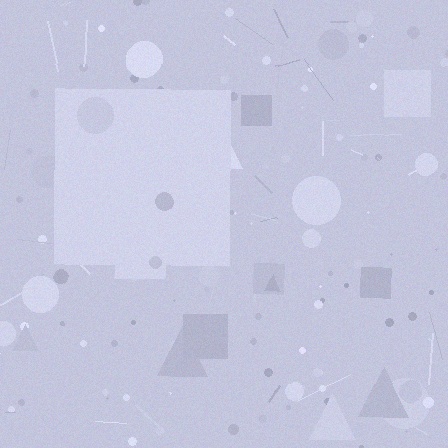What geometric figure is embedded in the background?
A square is embedded in the background.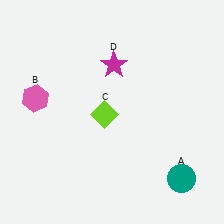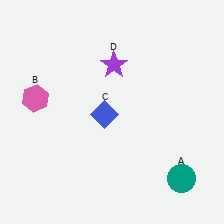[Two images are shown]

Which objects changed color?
C changed from lime to blue. D changed from magenta to purple.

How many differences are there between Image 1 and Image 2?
There are 2 differences between the two images.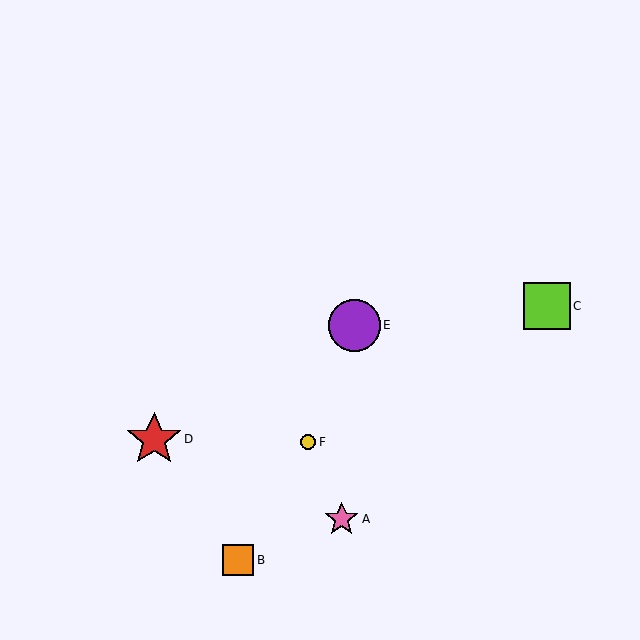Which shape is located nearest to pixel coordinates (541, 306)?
The lime square (labeled C) at (547, 306) is nearest to that location.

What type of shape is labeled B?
Shape B is an orange square.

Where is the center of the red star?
The center of the red star is at (154, 439).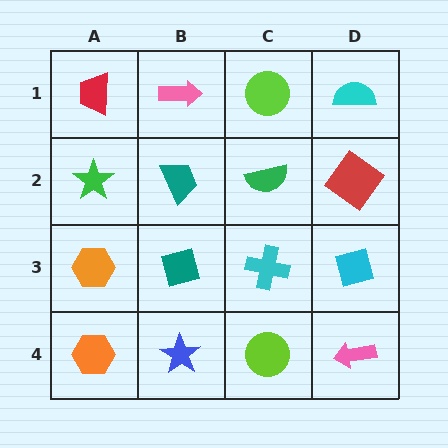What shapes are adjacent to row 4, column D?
A cyan diamond (row 3, column D), a lime circle (row 4, column C).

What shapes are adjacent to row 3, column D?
A red diamond (row 2, column D), a pink arrow (row 4, column D), a cyan cross (row 3, column C).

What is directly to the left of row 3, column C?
A teal diamond.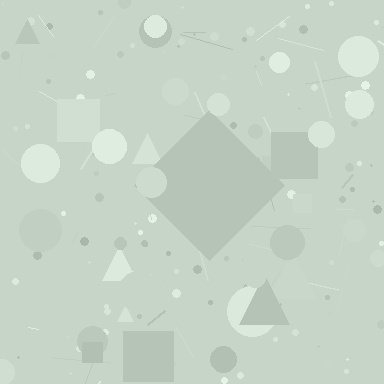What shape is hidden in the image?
A diamond is hidden in the image.